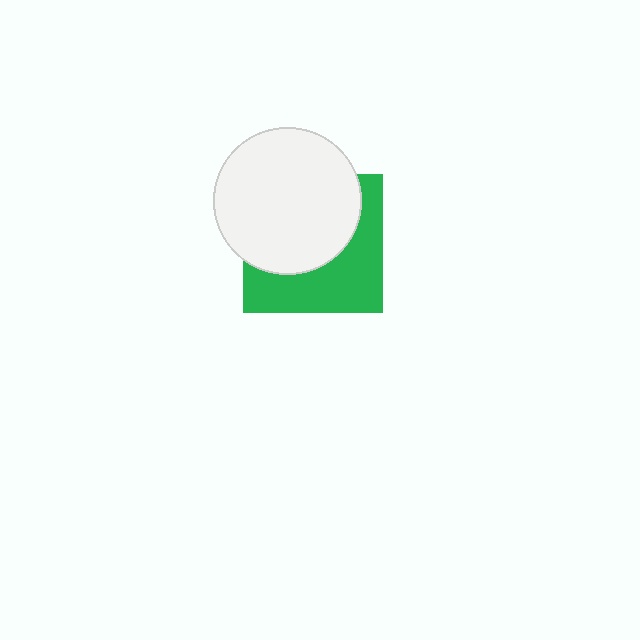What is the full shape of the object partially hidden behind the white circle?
The partially hidden object is a green square.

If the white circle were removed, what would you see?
You would see the complete green square.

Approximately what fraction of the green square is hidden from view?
Roughly 54% of the green square is hidden behind the white circle.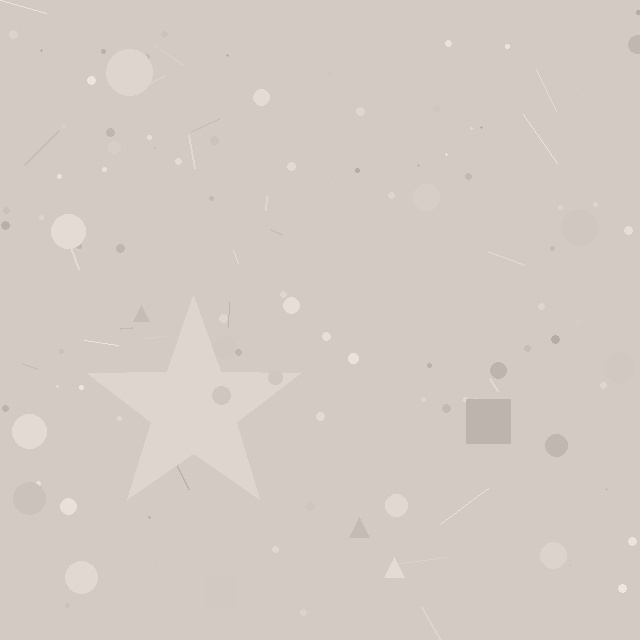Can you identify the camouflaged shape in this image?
The camouflaged shape is a star.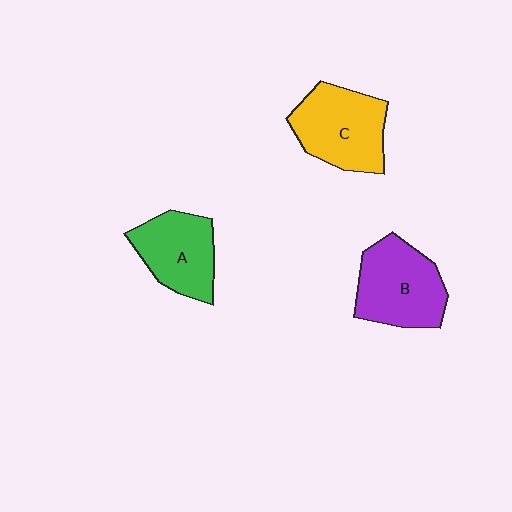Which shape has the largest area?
Shape B (purple).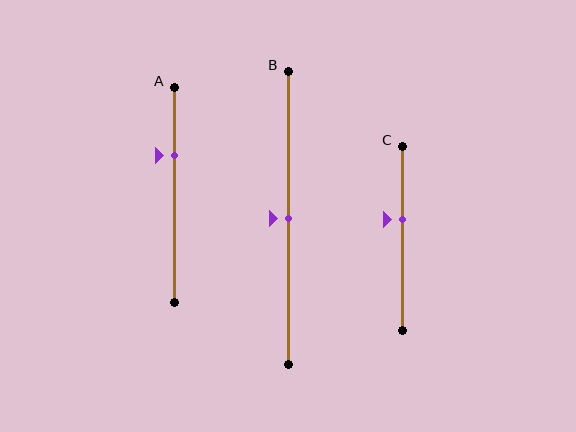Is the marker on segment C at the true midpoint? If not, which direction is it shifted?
No, the marker on segment C is shifted upward by about 10% of the segment length.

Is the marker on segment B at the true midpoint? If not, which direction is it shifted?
Yes, the marker on segment B is at the true midpoint.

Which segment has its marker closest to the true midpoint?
Segment B has its marker closest to the true midpoint.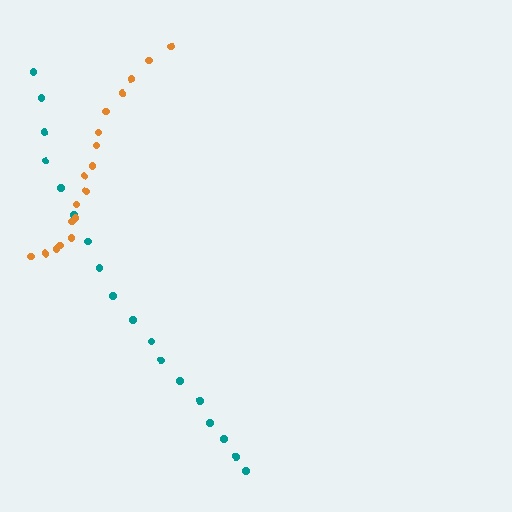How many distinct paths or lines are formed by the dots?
There are 2 distinct paths.